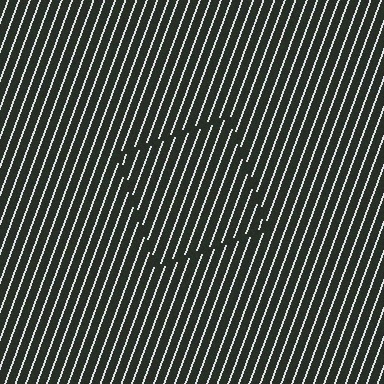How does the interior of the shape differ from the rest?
The interior of the shape contains the same grating, shifted by half a period — the contour is defined by the phase discontinuity where line-ends from the inner and outer gratings abut.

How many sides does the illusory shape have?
4 sides — the line-ends trace a square.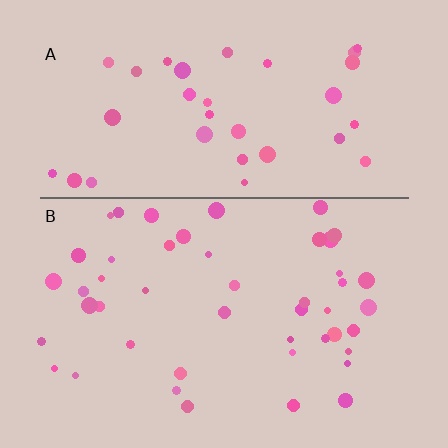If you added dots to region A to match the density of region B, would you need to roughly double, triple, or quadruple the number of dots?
Approximately double.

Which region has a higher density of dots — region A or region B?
B (the bottom).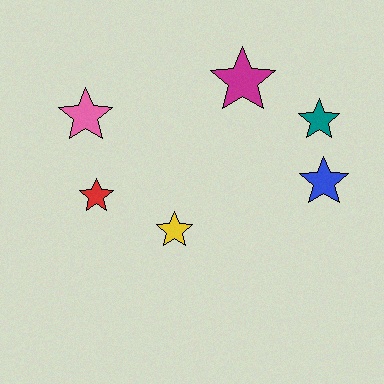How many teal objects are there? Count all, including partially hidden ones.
There is 1 teal object.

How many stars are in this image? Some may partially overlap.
There are 6 stars.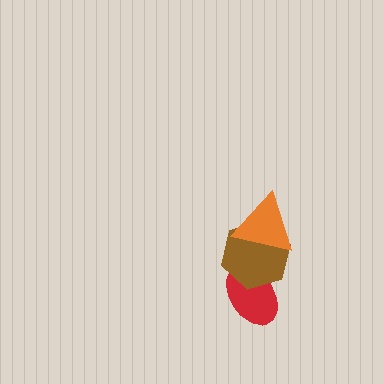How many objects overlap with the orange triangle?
1 object overlaps with the orange triangle.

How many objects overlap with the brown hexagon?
2 objects overlap with the brown hexagon.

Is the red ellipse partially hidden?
Yes, it is partially covered by another shape.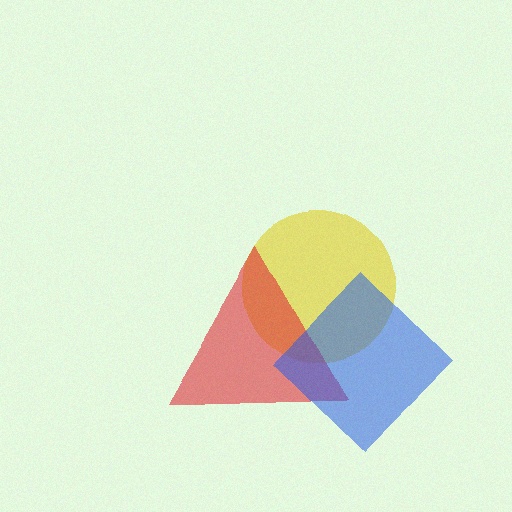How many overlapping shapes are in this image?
There are 3 overlapping shapes in the image.